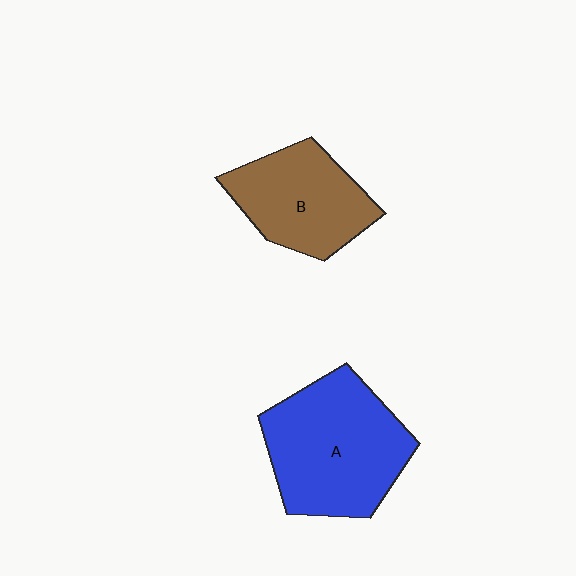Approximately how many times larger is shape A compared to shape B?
Approximately 1.4 times.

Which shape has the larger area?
Shape A (blue).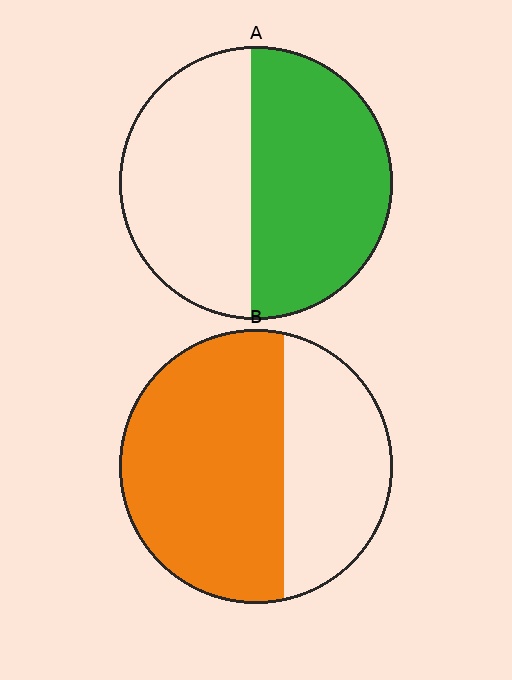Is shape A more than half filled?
Roughly half.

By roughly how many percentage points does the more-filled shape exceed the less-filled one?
By roughly 10 percentage points (B over A).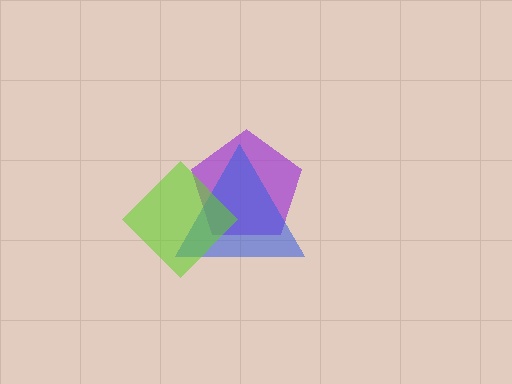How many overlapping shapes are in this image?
There are 3 overlapping shapes in the image.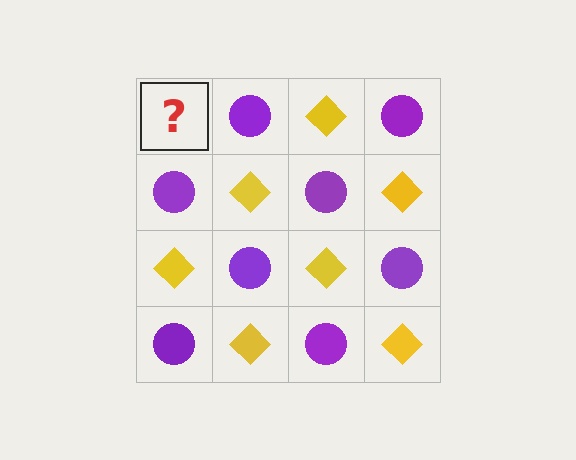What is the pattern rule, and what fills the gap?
The rule is that it alternates yellow diamond and purple circle in a checkerboard pattern. The gap should be filled with a yellow diamond.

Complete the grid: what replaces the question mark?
The question mark should be replaced with a yellow diamond.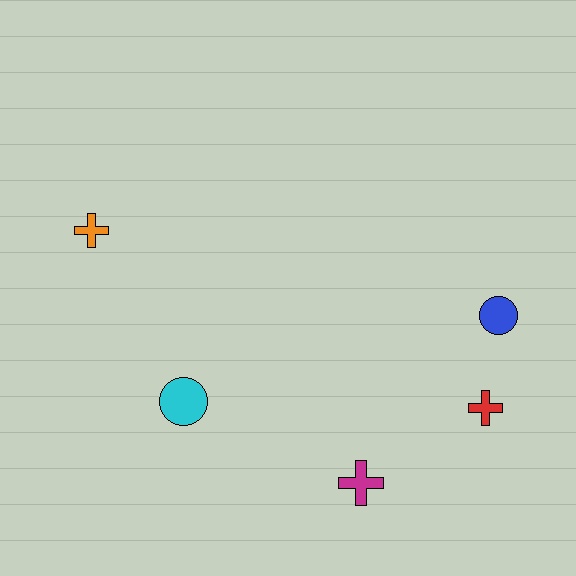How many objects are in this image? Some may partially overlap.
There are 5 objects.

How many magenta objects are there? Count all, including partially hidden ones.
There is 1 magenta object.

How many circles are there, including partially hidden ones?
There are 2 circles.